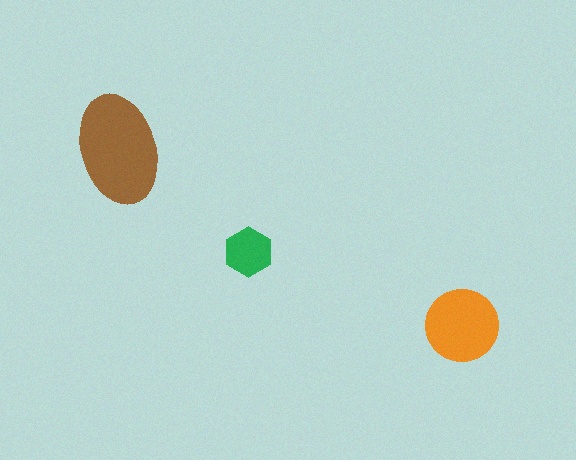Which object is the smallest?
The green hexagon.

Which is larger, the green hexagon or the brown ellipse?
The brown ellipse.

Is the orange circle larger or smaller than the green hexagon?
Larger.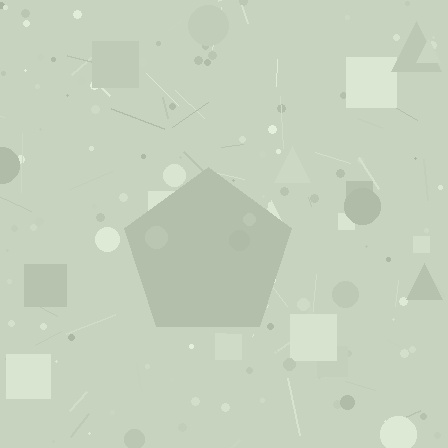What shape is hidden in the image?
A pentagon is hidden in the image.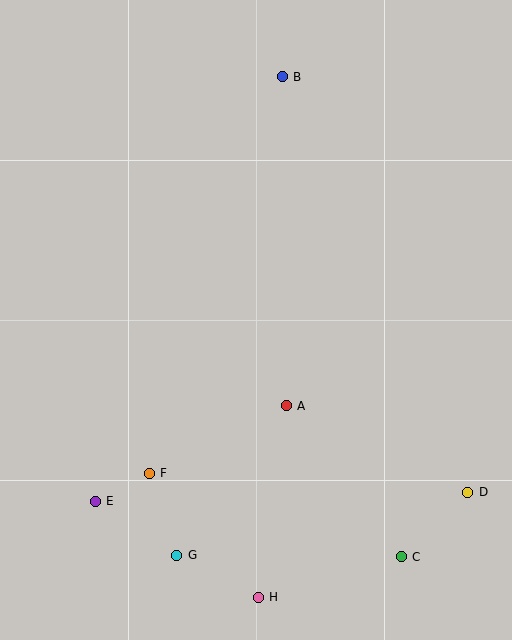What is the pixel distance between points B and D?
The distance between B and D is 455 pixels.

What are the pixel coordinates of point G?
Point G is at (177, 555).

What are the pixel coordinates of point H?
Point H is at (258, 597).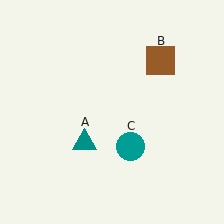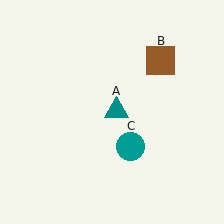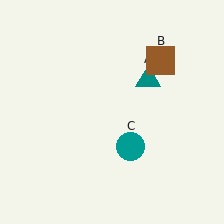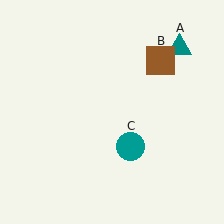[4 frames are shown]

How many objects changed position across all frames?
1 object changed position: teal triangle (object A).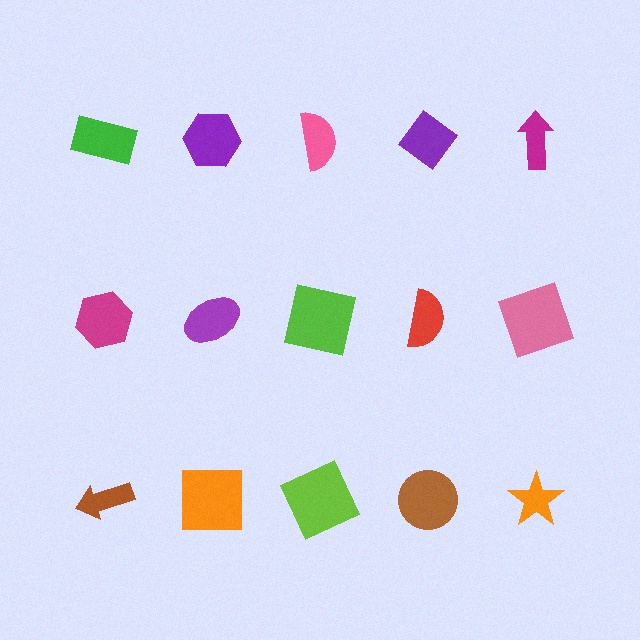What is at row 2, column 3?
A lime square.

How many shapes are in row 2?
5 shapes.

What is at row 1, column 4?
A purple diamond.